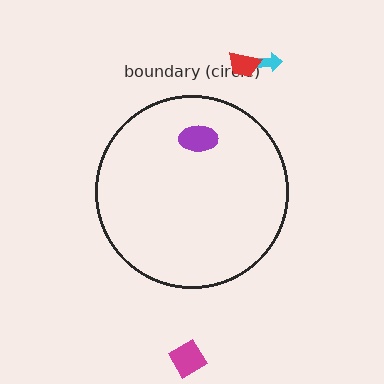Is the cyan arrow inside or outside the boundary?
Outside.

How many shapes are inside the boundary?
1 inside, 3 outside.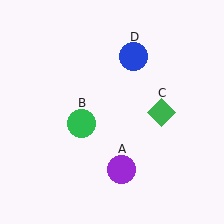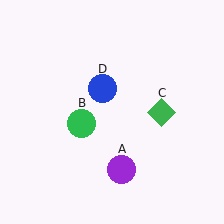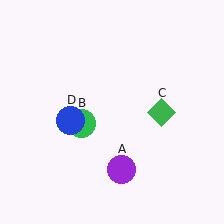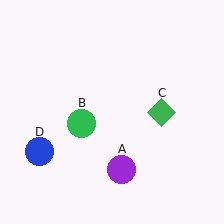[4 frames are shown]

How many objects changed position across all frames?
1 object changed position: blue circle (object D).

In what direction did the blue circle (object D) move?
The blue circle (object D) moved down and to the left.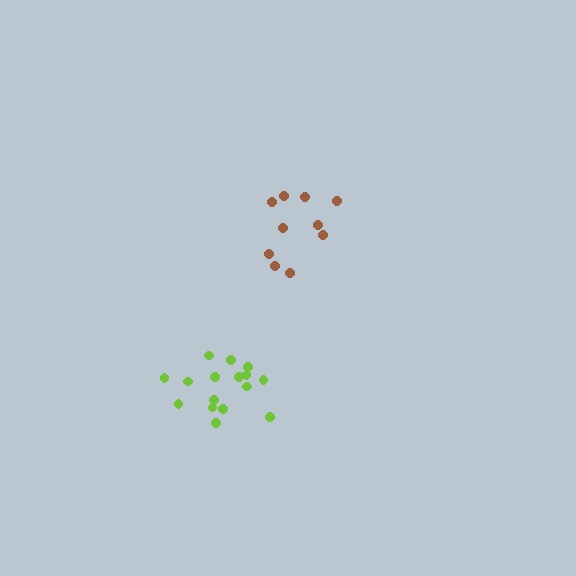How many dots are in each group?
Group 1: 16 dots, Group 2: 10 dots (26 total).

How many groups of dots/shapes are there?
There are 2 groups.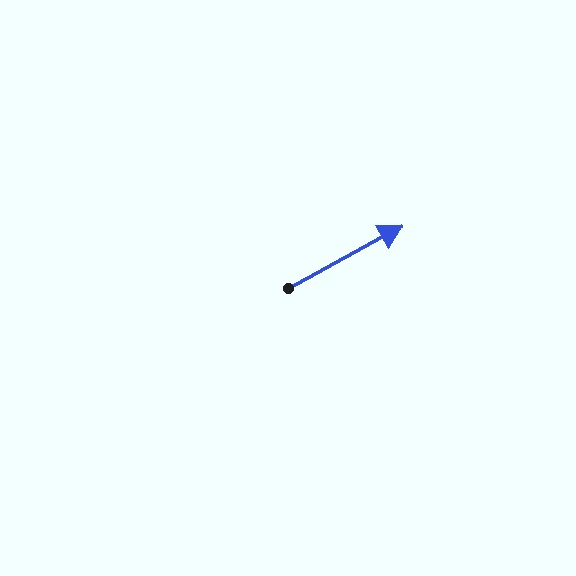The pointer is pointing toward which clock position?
Roughly 2 o'clock.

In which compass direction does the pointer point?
Northeast.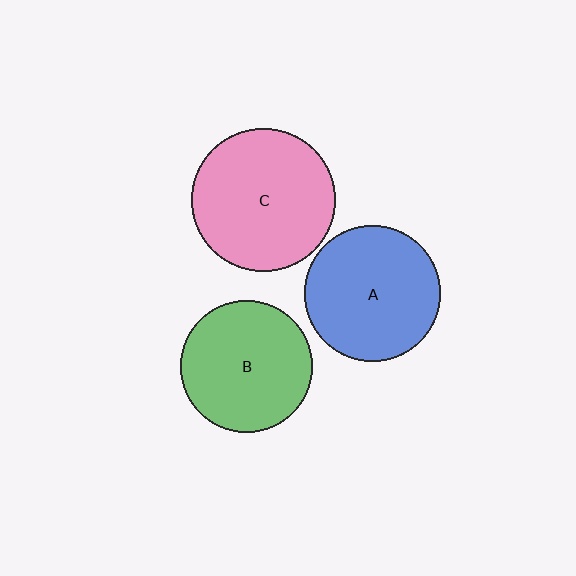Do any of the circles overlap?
No, none of the circles overlap.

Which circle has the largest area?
Circle C (pink).